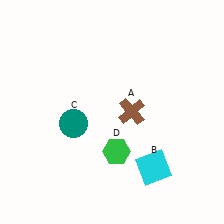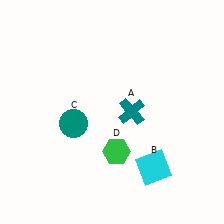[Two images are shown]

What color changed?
The cross (A) changed from brown in Image 1 to teal in Image 2.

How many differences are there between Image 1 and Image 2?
There is 1 difference between the two images.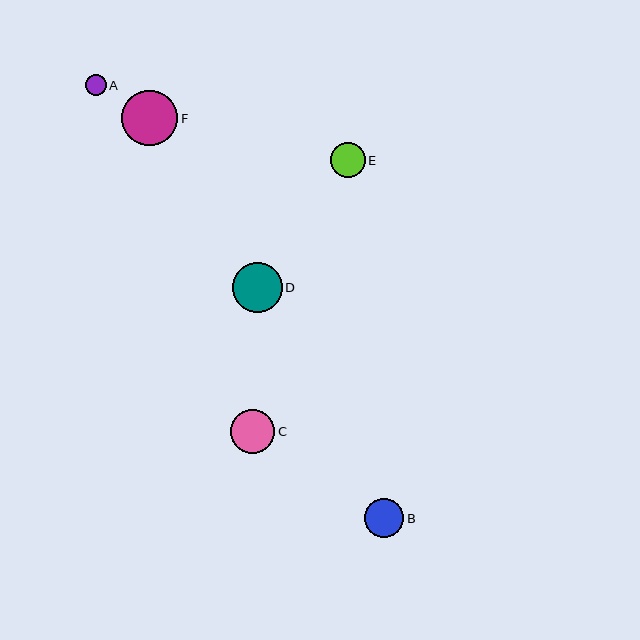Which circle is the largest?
Circle F is the largest with a size of approximately 56 pixels.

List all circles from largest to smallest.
From largest to smallest: F, D, C, B, E, A.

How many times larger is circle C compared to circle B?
Circle C is approximately 1.1 times the size of circle B.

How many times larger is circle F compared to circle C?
Circle F is approximately 1.3 times the size of circle C.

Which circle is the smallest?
Circle A is the smallest with a size of approximately 21 pixels.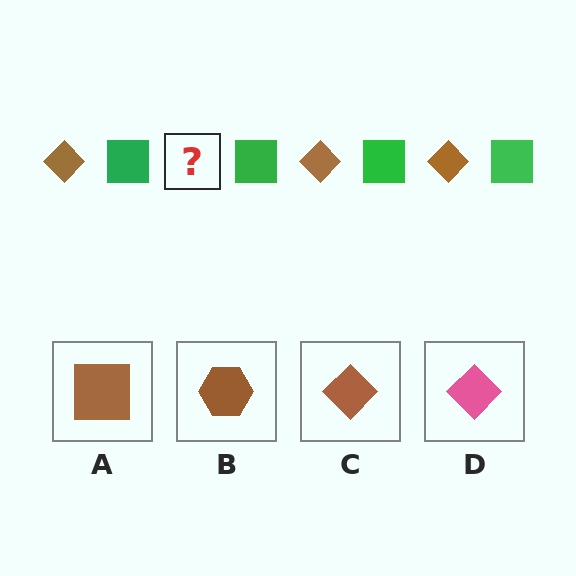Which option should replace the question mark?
Option C.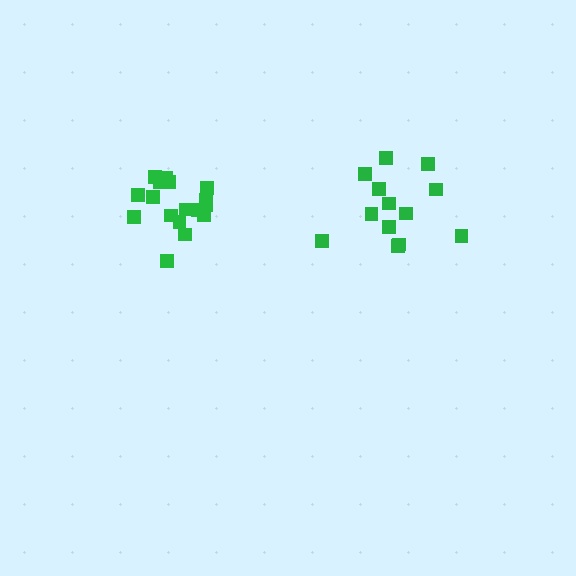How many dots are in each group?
Group 1: 17 dots, Group 2: 13 dots (30 total).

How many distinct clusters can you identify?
There are 2 distinct clusters.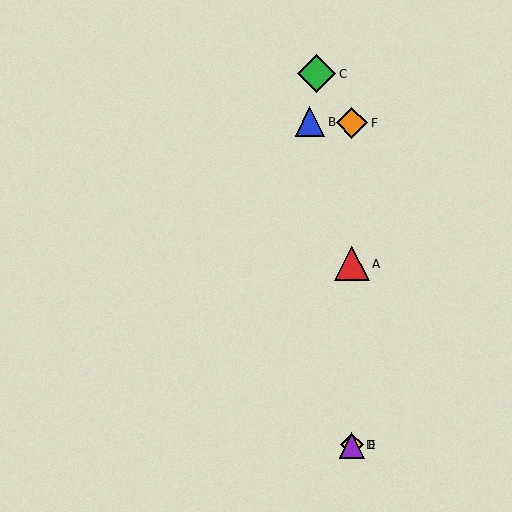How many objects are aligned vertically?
4 objects (A, D, E, F) are aligned vertically.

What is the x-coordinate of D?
Object D is at x≈352.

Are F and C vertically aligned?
No, F is at x≈352 and C is at x≈317.